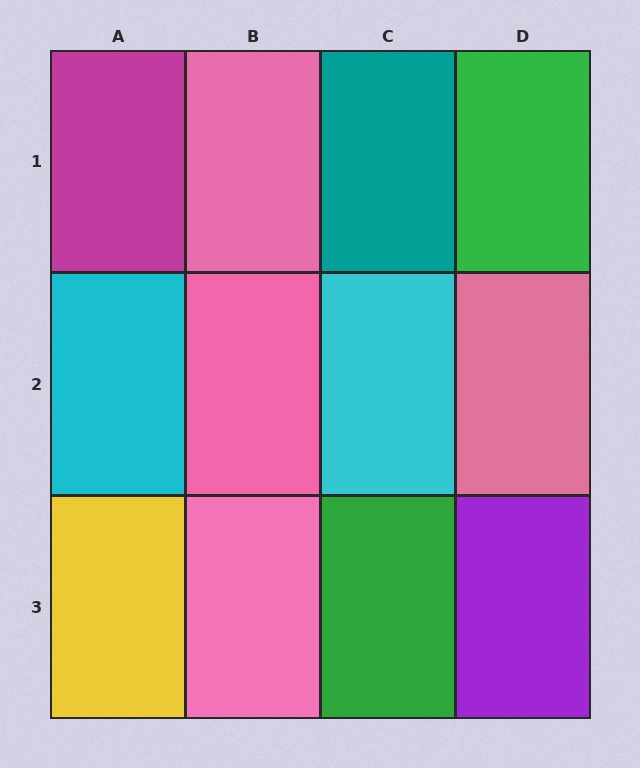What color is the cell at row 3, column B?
Pink.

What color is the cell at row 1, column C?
Teal.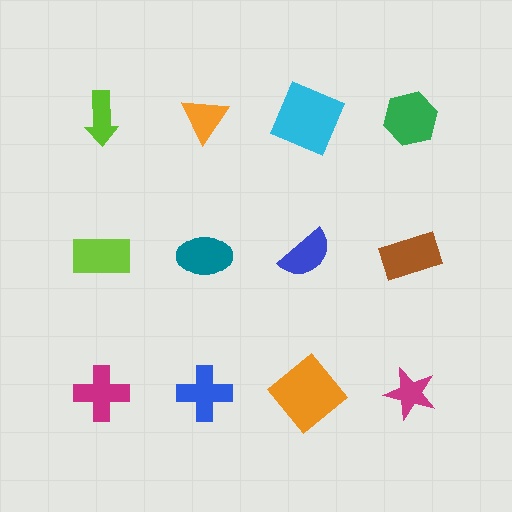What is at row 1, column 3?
A cyan square.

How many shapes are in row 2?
4 shapes.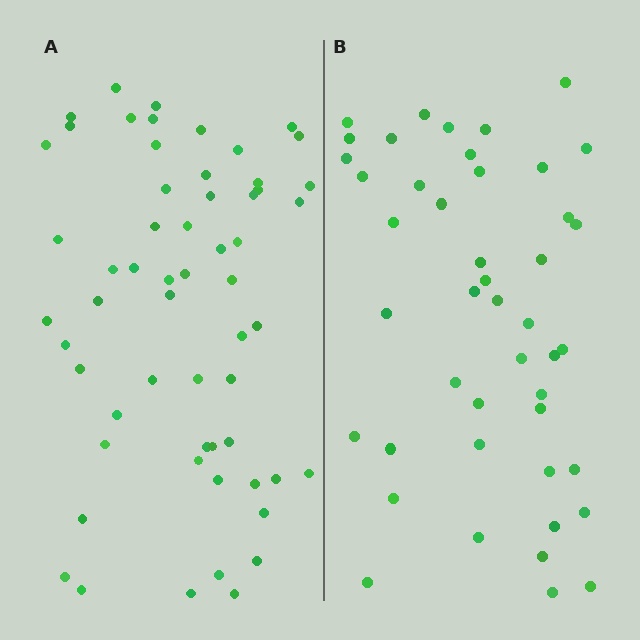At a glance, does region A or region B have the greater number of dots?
Region A (the left region) has more dots.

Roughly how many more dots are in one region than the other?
Region A has approximately 15 more dots than region B.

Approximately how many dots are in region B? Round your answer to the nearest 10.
About 40 dots. (The exact count is 45, which rounds to 40.)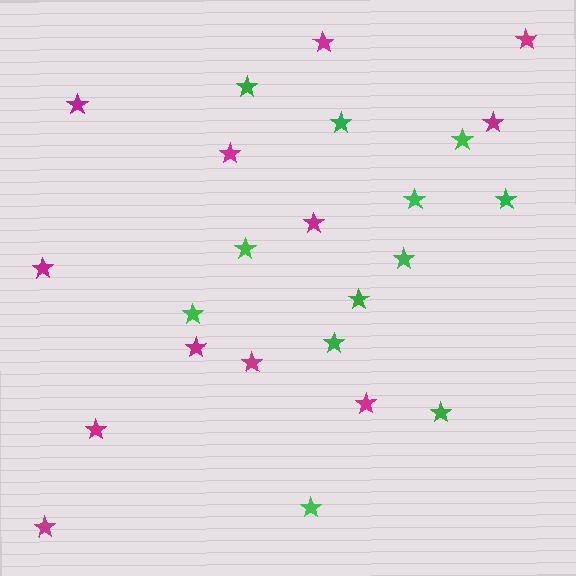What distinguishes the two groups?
There are 2 groups: one group of green stars (12) and one group of magenta stars (12).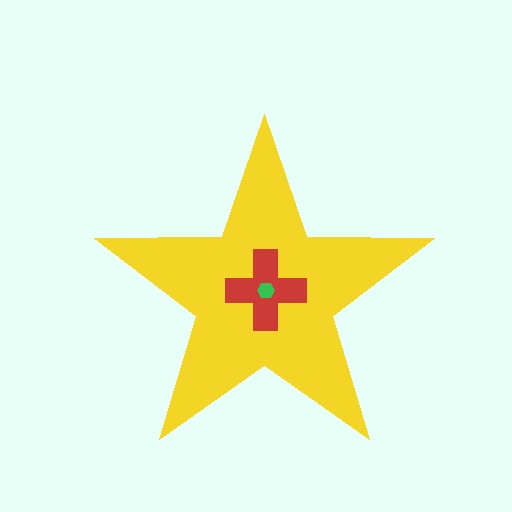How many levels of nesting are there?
3.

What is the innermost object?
The green hexagon.